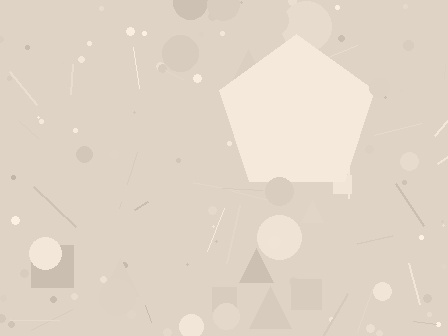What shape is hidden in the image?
A pentagon is hidden in the image.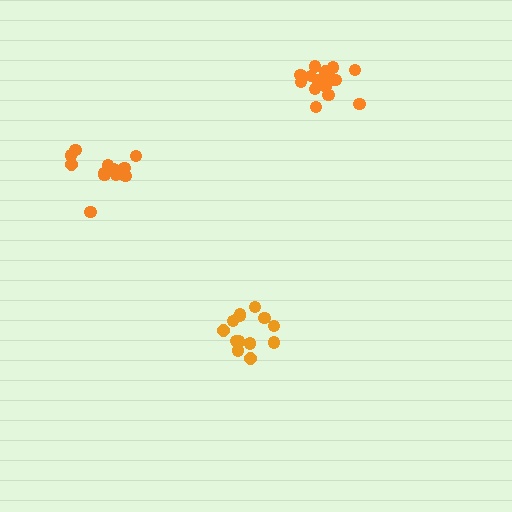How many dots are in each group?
Group 1: 16 dots, Group 2: 13 dots, Group 3: 12 dots (41 total).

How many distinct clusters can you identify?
There are 3 distinct clusters.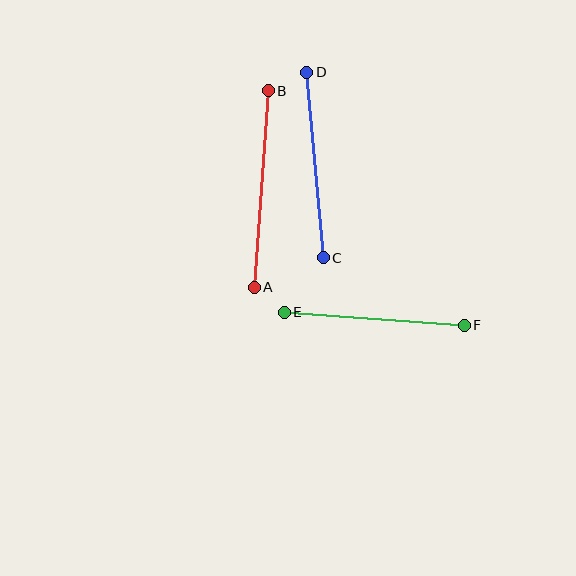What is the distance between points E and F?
The distance is approximately 181 pixels.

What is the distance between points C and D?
The distance is approximately 186 pixels.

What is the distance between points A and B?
The distance is approximately 197 pixels.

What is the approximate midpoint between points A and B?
The midpoint is at approximately (261, 189) pixels.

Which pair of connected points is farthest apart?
Points A and B are farthest apart.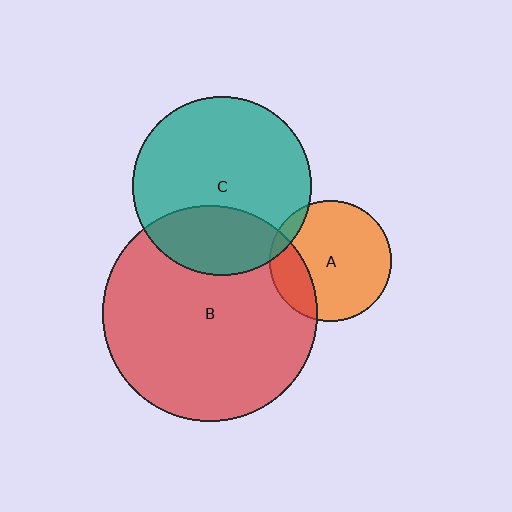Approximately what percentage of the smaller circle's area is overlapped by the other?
Approximately 5%.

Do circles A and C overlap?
Yes.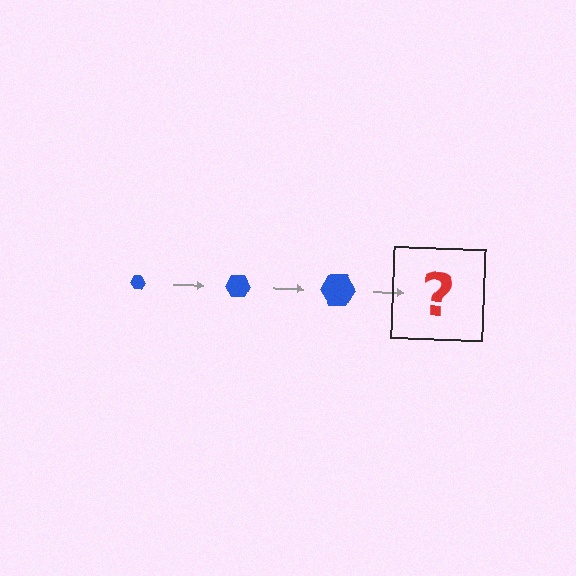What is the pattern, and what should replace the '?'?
The pattern is that the hexagon gets progressively larger each step. The '?' should be a blue hexagon, larger than the previous one.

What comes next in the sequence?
The next element should be a blue hexagon, larger than the previous one.